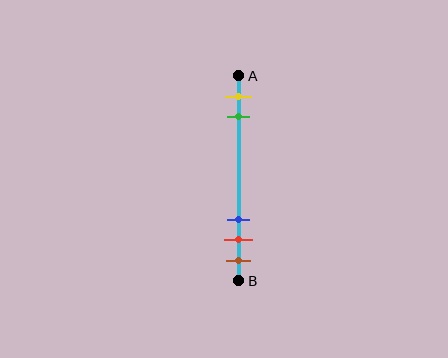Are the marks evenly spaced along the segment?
No, the marks are not evenly spaced.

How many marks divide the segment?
There are 5 marks dividing the segment.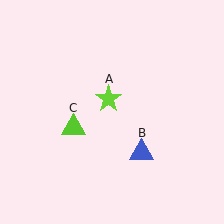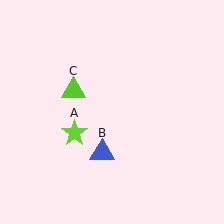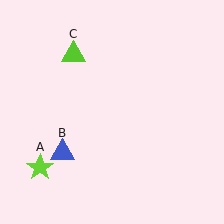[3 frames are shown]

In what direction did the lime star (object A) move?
The lime star (object A) moved down and to the left.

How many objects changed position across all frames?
3 objects changed position: lime star (object A), blue triangle (object B), lime triangle (object C).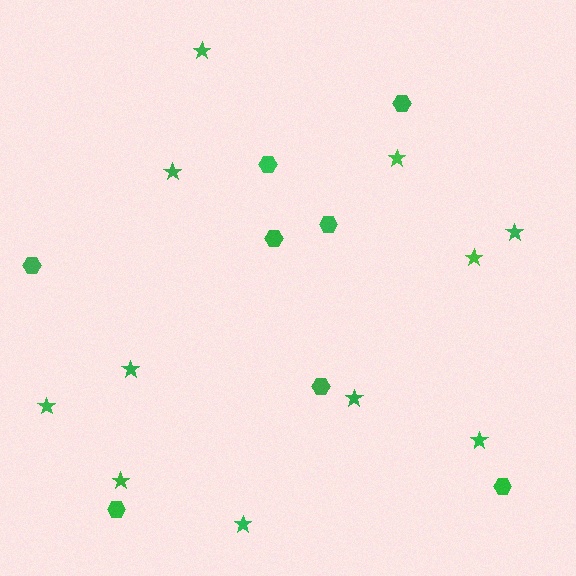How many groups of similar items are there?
There are 2 groups: one group of stars (11) and one group of hexagons (8).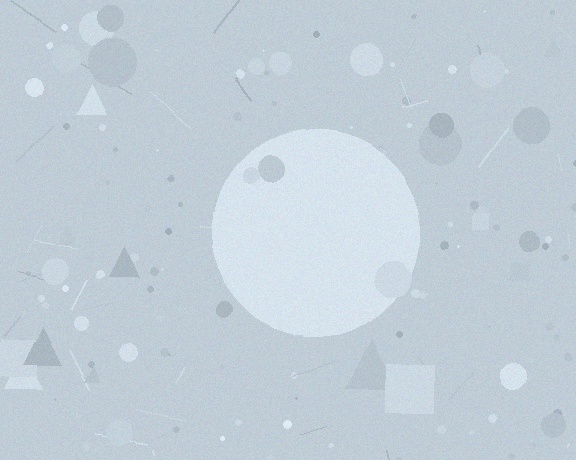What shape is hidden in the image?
A circle is hidden in the image.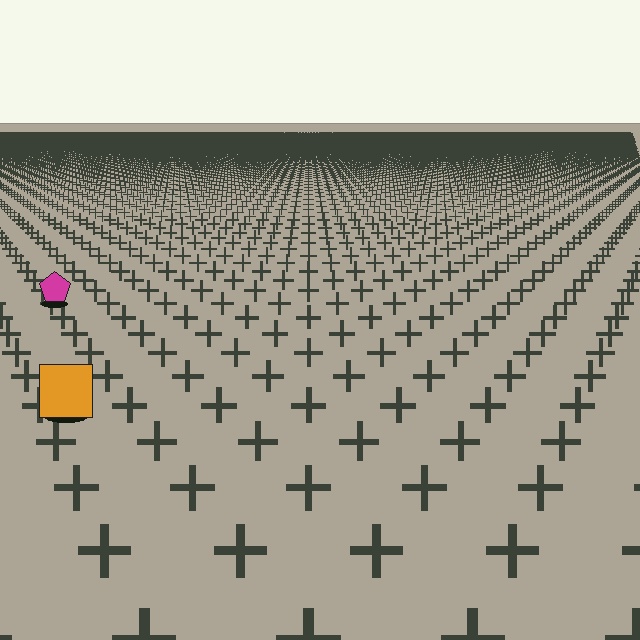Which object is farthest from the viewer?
The magenta pentagon is farthest from the viewer. It appears smaller and the ground texture around it is denser.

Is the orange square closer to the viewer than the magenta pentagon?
Yes. The orange square is closer — you can tell from the texture gradient: the ground texture is coarser near it.